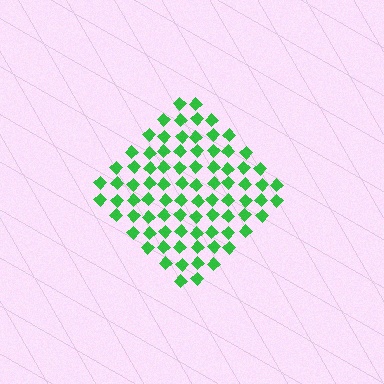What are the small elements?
The small elements are diamonds.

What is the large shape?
The large shape is a diamond.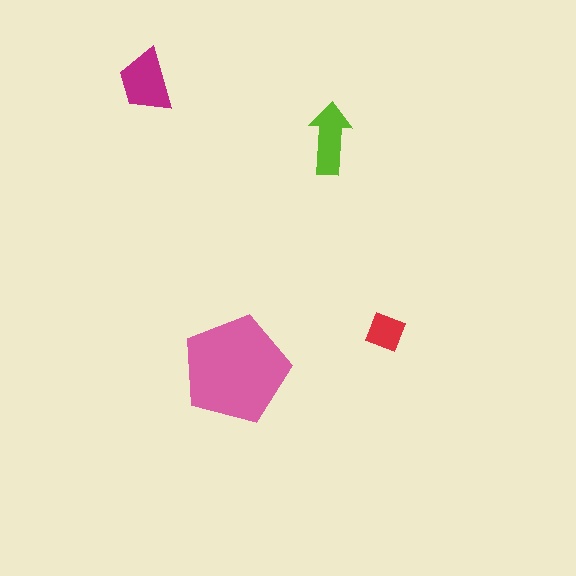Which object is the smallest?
The red diamond.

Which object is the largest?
The pink pentagon.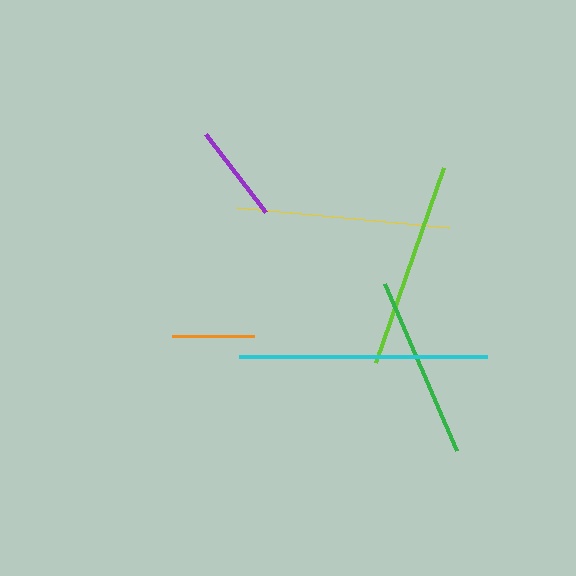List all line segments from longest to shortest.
From longest to shortest: cyan, yellow, lime, green, purple, orange.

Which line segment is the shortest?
The orange line is the shortest at approximately 83 pixels.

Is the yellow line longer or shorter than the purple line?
The yellow line is longer than the purple line.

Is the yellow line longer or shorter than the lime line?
The yellow line is longer than the lime line.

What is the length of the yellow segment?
The yellow segment is approximately 213 pixels long.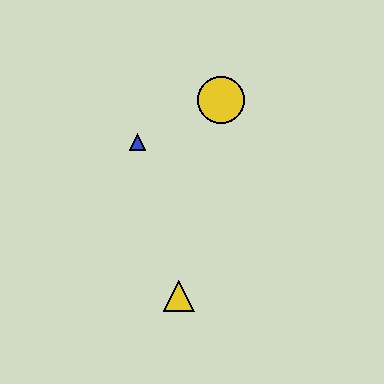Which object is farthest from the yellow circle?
The yellow triangle is farthest from the yellow circle.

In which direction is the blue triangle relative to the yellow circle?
The blue triangle is to the left of the yellow circle.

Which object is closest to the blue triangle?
The yellow circle is closest to the blue triangle.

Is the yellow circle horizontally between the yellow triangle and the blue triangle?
No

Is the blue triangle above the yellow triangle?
Yes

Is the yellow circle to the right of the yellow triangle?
Yes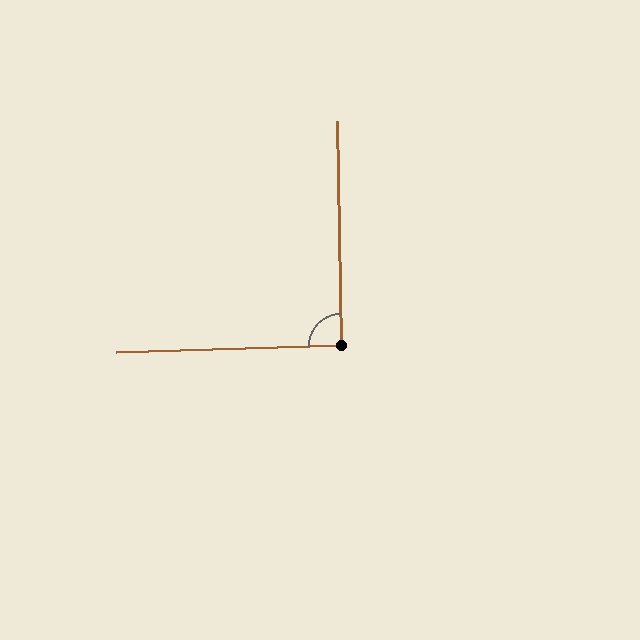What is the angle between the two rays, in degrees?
Approximately 91 degrees.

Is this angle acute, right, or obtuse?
It is approximately a right angle.